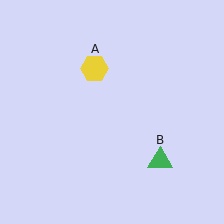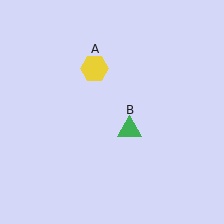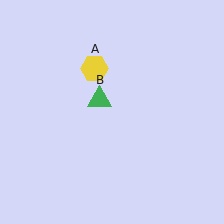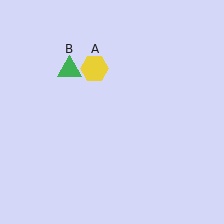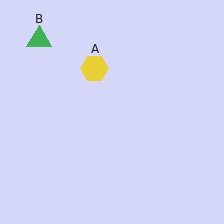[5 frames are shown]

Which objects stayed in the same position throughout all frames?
Yellow hexagon (object A) remained stationary.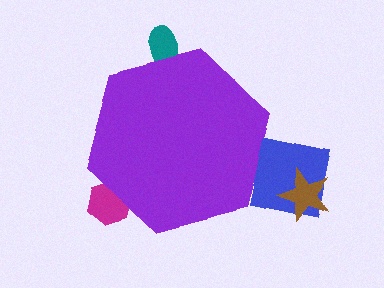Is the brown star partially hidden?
No, the brown star is fully visible.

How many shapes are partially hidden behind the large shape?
2 shapes are partially hidden.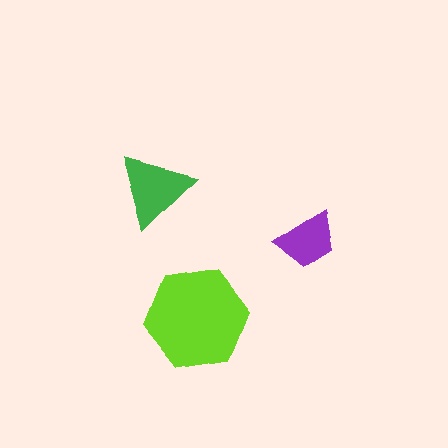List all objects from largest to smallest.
The lime hexagon, the green triangle, the purple trapezoid.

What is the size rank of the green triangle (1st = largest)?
2nd.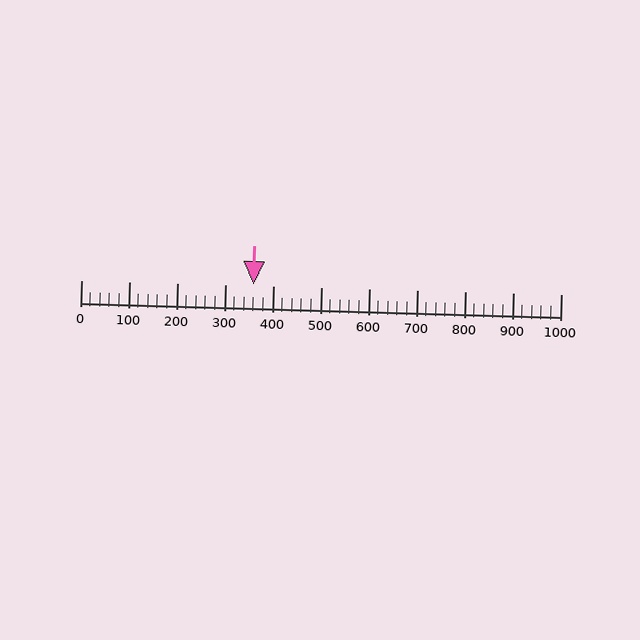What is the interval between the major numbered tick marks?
The major tick marks are spaced 100 units apart.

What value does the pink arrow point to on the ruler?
The pink arrow points to approximately 360.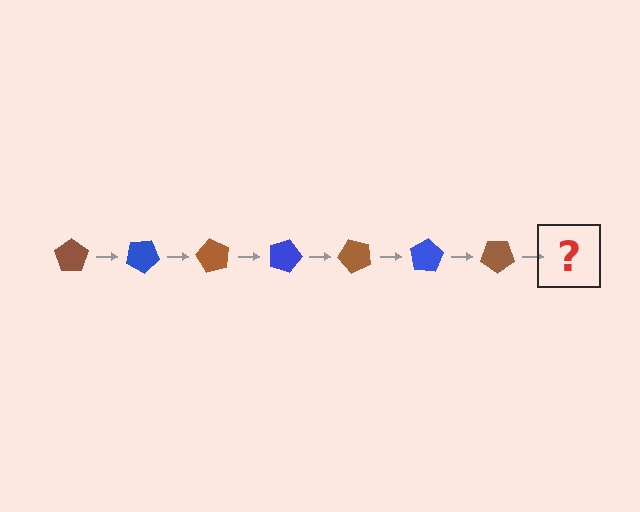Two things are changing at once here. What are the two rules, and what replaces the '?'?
The two rules are that it rotates 30 degrees each step and the color cycles through brown and blue. The '?' should be a blue pentagon, rotated 210 degrees from the start.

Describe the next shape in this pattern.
It should be a blue pentagon, rotated 210 degrees from the start.